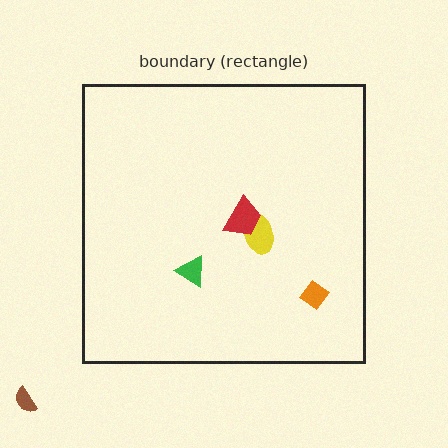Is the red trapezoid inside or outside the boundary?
Inside.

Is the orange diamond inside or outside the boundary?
Inside.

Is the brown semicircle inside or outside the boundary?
Outside.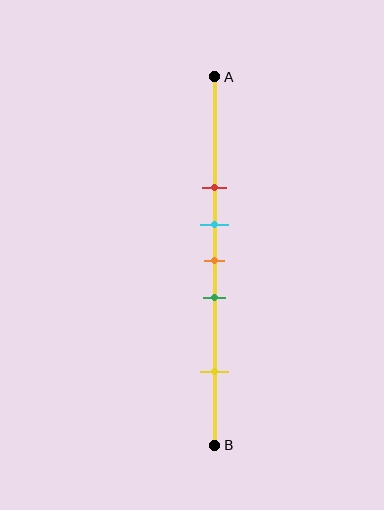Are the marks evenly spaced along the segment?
No, the marks are not evenly spaced.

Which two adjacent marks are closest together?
The cyan and orange marks are the closest adjacent pair.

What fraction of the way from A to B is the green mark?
The green mark is approximately 60% (0.6) of the way from A to B.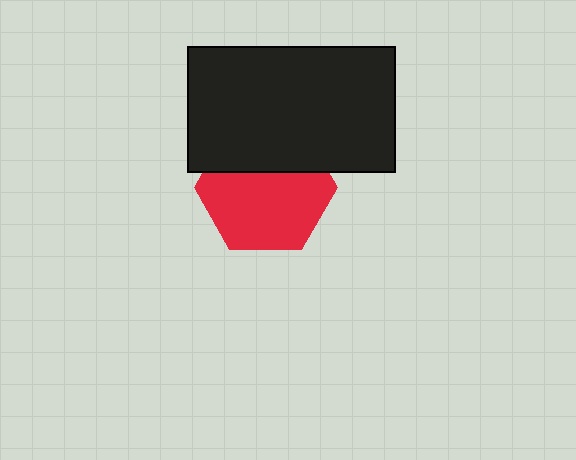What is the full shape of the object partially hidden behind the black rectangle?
The partially hidden object is a red hexagon.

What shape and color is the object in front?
The object in front is a black rectangle.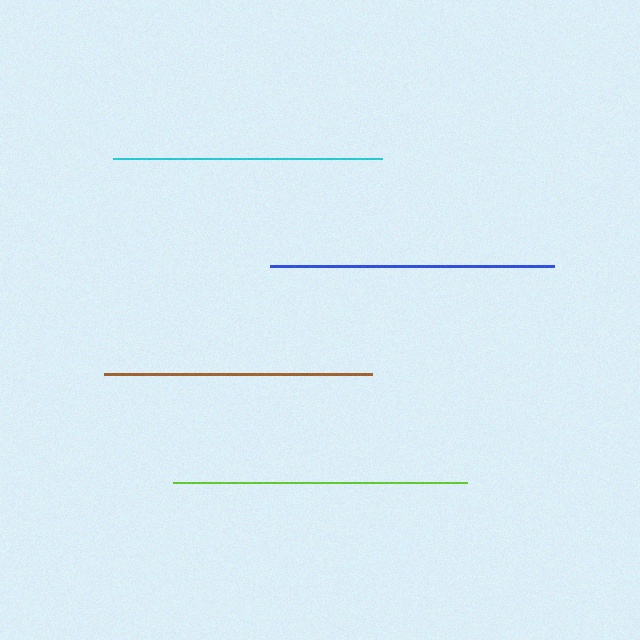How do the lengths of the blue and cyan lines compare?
The blue and cyan lines are approximately the same length.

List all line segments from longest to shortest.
From longest to shortest: lime, blue, cyan, brown.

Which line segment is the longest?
The lime line is the longest at approximately 294 pixels.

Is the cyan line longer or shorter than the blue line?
The blue line is longer than the cyan line.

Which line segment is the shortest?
The brown line is the shortest at approximately 268 pixels.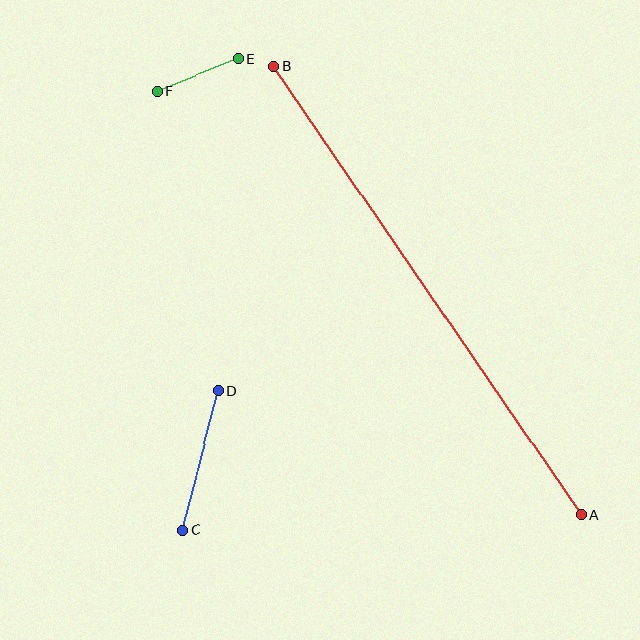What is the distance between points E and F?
The distance is approximately 87 pixels.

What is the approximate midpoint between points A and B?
The midpoint is at approximately (427, 291) pixels.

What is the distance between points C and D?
The distance is approximately 143 pixels.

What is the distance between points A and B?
The distance is approximately 544 pixels.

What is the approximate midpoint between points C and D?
The midpoint is at approximately (201, 461) pixels.